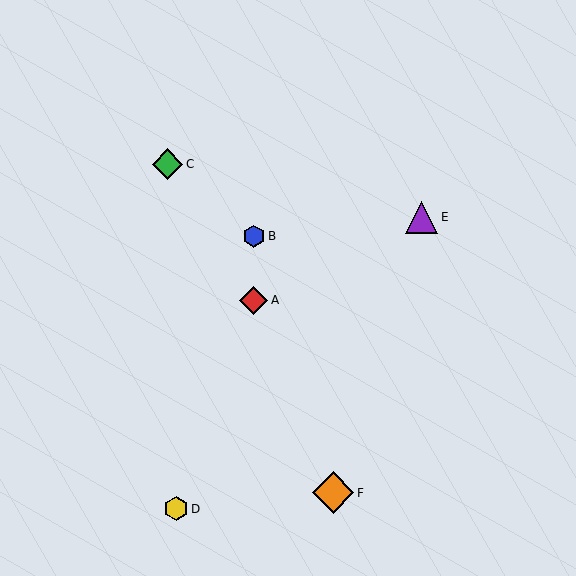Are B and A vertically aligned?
Yes, both are at x≈254.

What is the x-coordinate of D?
Object D is at x≈176.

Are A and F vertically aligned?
No, A is at x≈254 and F is at x≈333.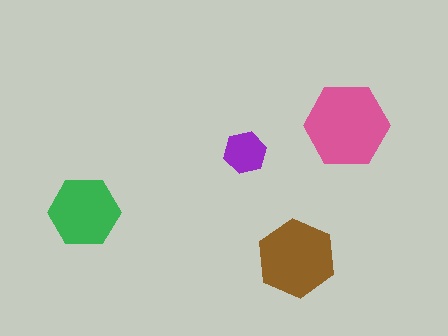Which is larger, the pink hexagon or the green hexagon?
The pink one.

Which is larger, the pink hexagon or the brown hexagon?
The pink one.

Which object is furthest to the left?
The green hexagon is leftmost.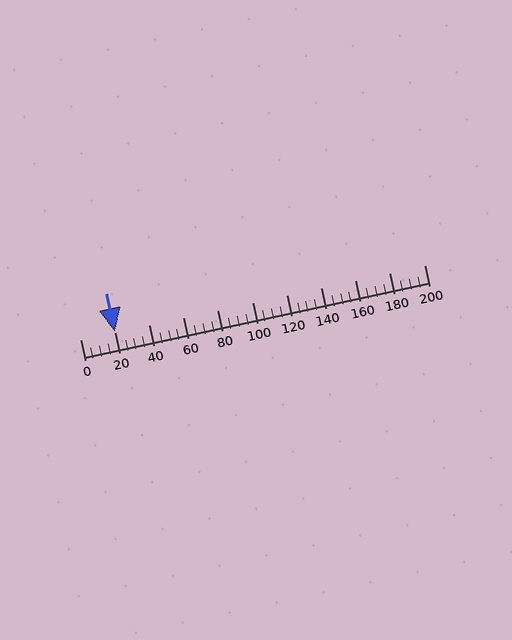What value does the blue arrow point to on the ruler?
The blue arrow points to approximately 20.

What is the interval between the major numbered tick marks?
The major tick marks are spaced 20 units apart.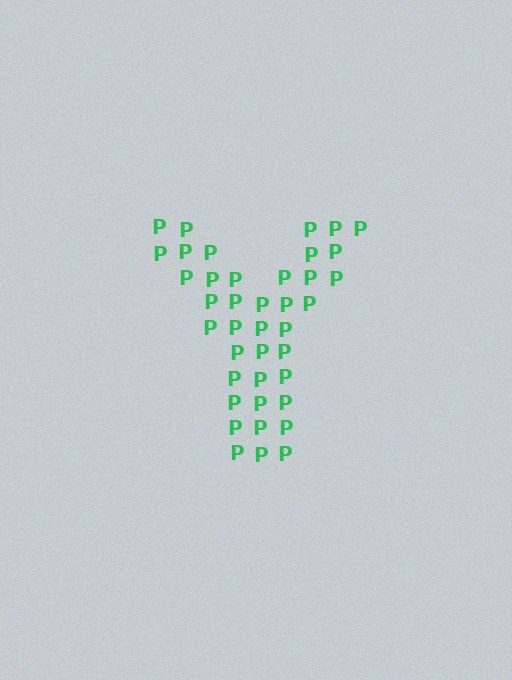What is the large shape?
The large shape is the letter Y.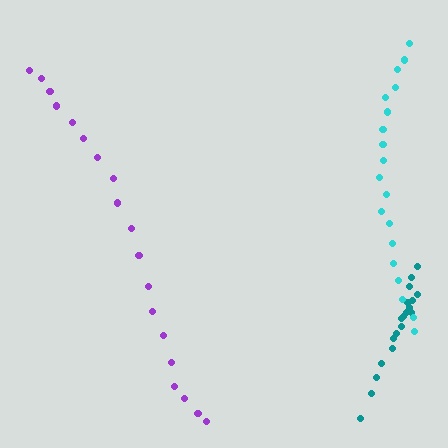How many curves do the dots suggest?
There are 3 distinct paths.